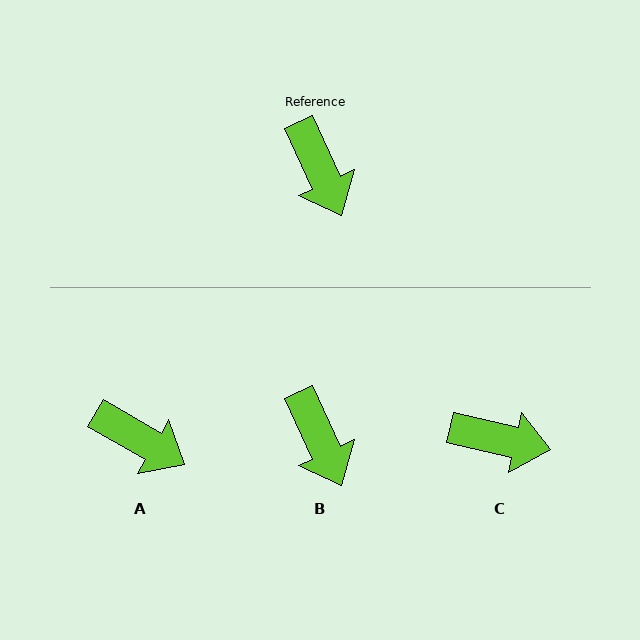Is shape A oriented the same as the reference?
No, it is off by about 35 degrees.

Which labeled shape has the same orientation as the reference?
B.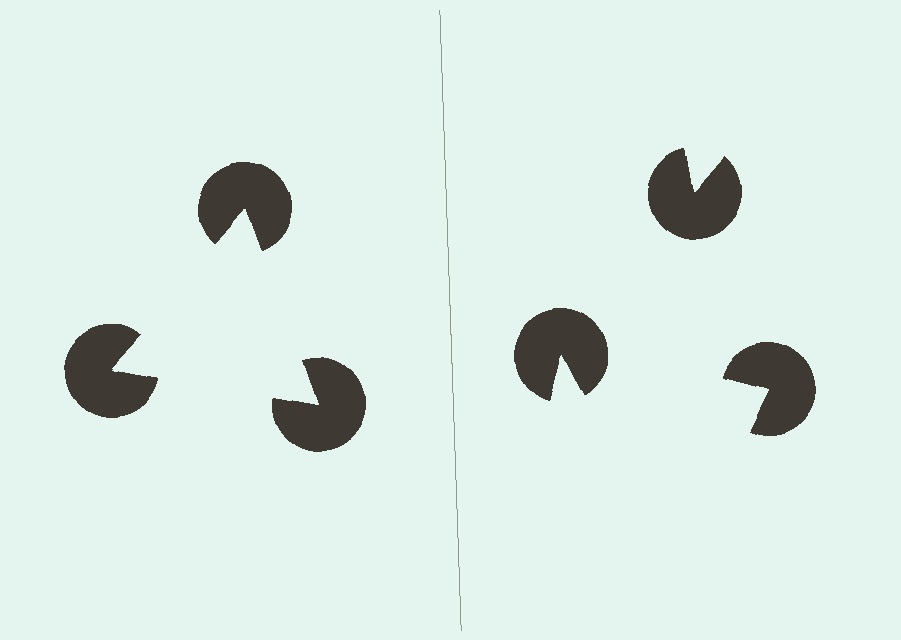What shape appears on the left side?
An illusory triangle.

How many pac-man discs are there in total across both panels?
6 — 3 on each side.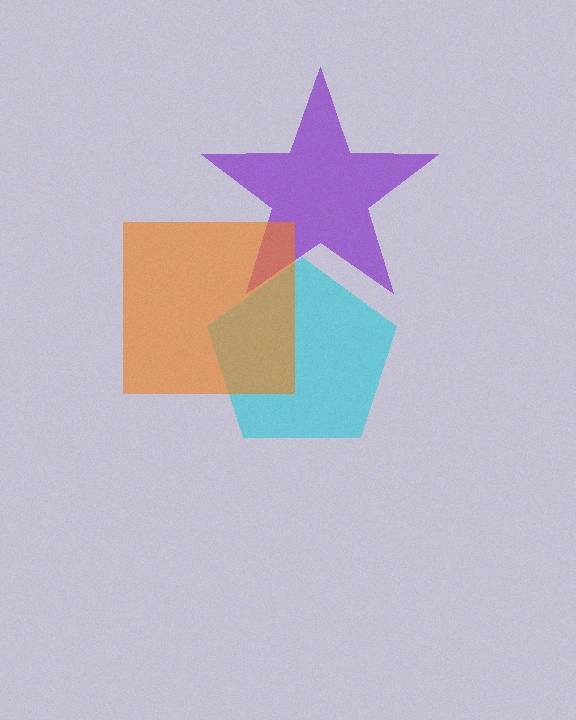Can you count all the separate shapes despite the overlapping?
Yes, there are 3 separate shapes.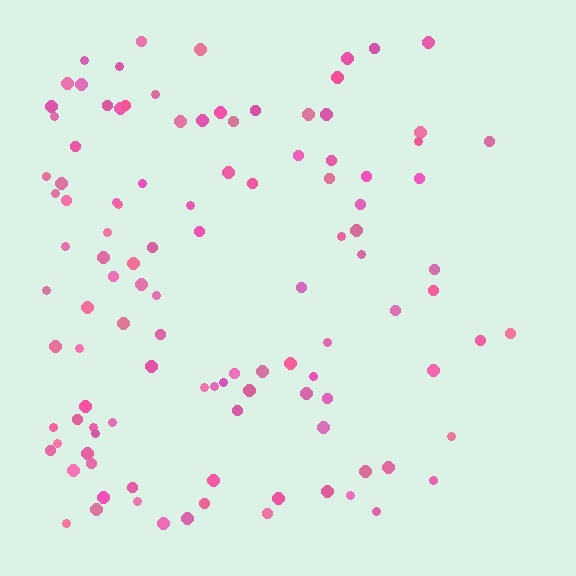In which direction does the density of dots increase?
From right to left, with the left side densest.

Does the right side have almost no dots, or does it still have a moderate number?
Still a moderate number, just noticeably fewer than the left.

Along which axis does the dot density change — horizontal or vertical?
Horizontal.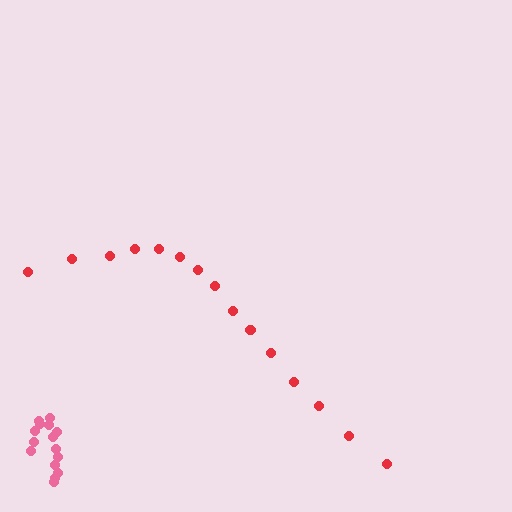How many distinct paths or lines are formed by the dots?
There are 2 distinct paths.